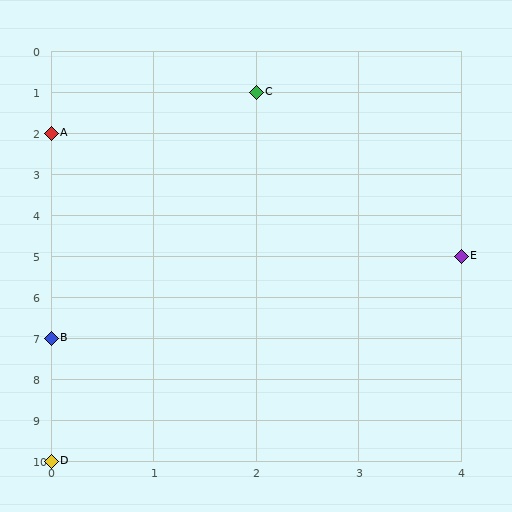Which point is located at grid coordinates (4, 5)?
Point E is at (4, 5).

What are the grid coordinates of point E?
Point E is at grid coordinates (4, 5).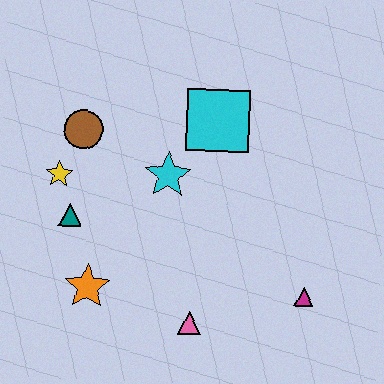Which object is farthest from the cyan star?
The magenta triangle is farthest from the cyan star.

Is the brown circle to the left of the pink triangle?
Yes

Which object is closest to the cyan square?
The cyan star is closest to the cyan square.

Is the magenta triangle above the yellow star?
No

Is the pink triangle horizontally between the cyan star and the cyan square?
Yes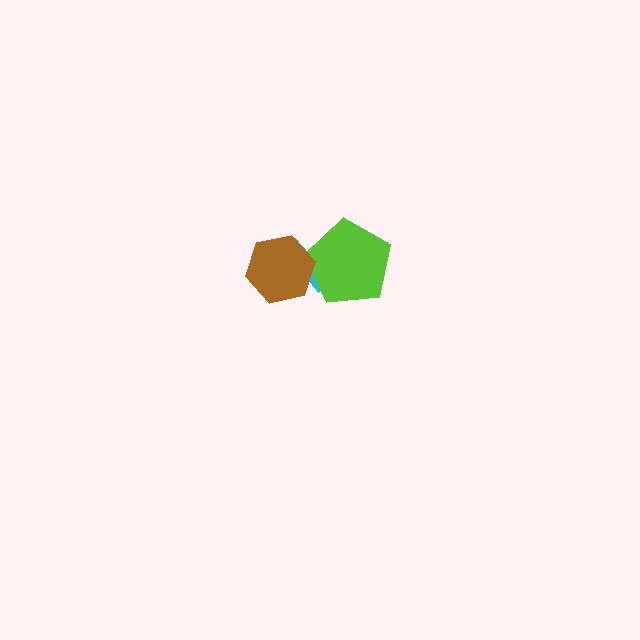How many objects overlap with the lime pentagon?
2 objects overlap with the lime pentagon.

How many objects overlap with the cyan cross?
2 objects overlap with the cyan cross.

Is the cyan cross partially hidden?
Yes, it is partially covered by another shape.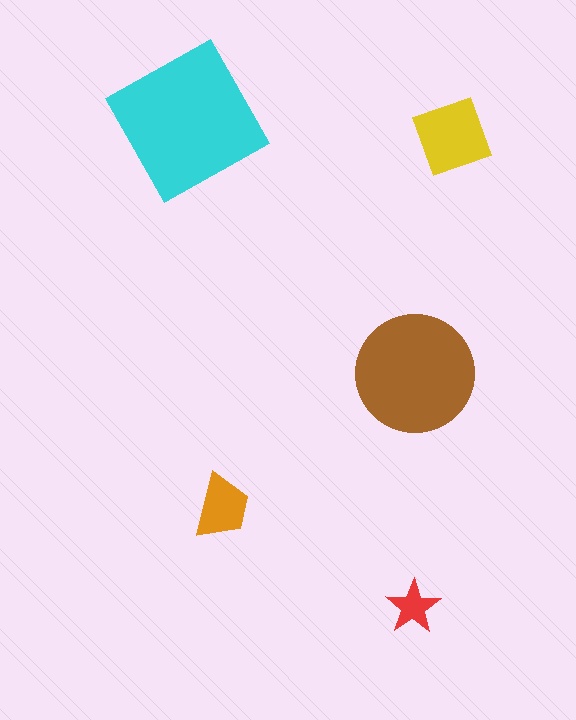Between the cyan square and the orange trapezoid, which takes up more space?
The cyan square.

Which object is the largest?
The cyan square.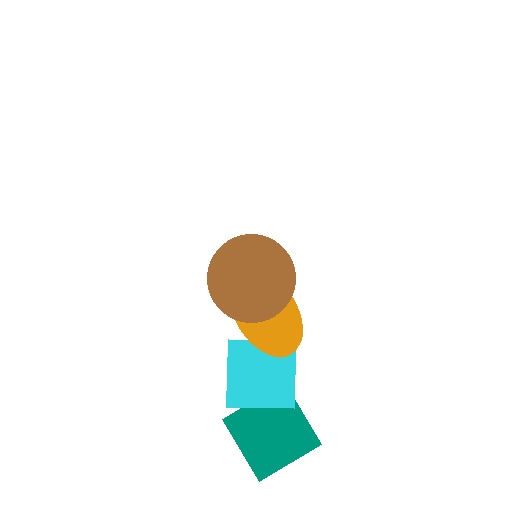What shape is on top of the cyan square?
The orange ellipse is on top of the cyan square.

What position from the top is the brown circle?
The brown circle is 1st from the top.